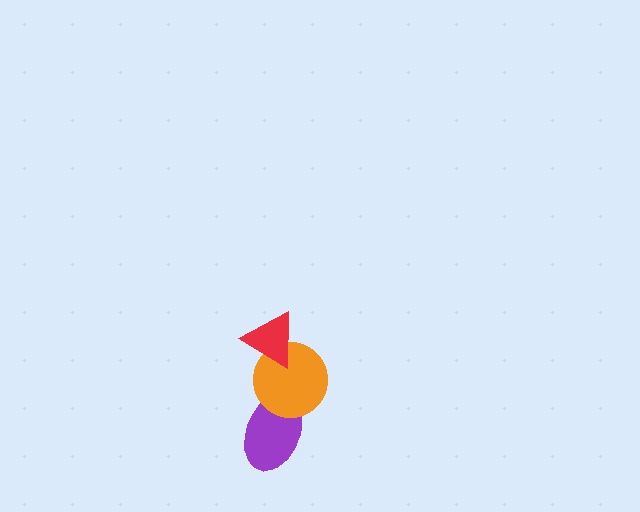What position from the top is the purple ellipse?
The purple ellipse is 3rd from the top.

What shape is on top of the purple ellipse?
The orange circle is on top of the purple ellipse.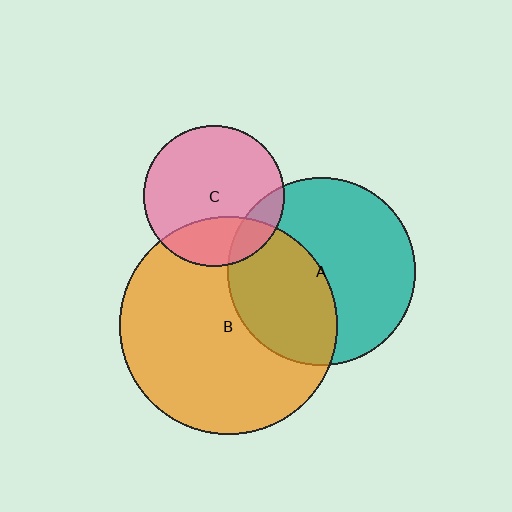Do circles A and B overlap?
Yes.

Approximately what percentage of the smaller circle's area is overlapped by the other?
Approximately 40%.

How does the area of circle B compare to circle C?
Approximately 2.4 times.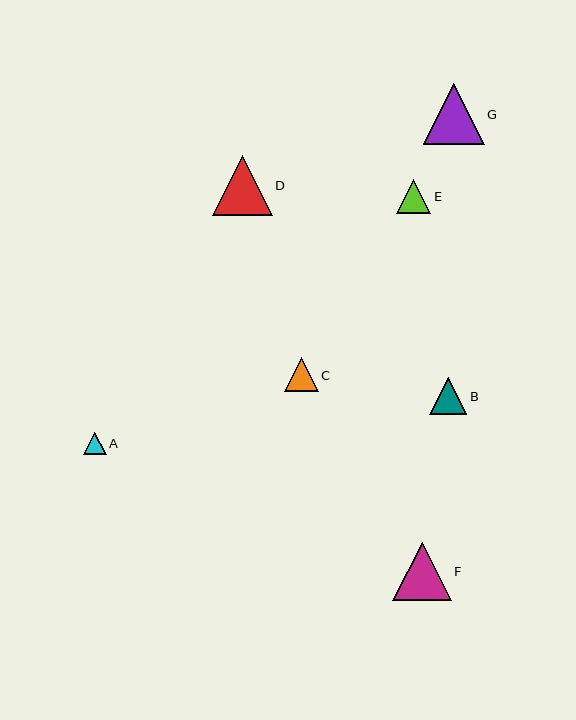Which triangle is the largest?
Triangle G is the largest with a size of approximately 61 pixels.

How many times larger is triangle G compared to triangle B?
Triangle G is approximately 1.7 times the size of triangle B.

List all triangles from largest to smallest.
From largest to smallest: G, D, F, B, E, C, A.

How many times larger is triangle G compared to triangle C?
Triangle G is approximately 1.8 times the size of triangle C.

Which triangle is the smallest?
Triangle A is the smallest with a size of approximately 23 pixels.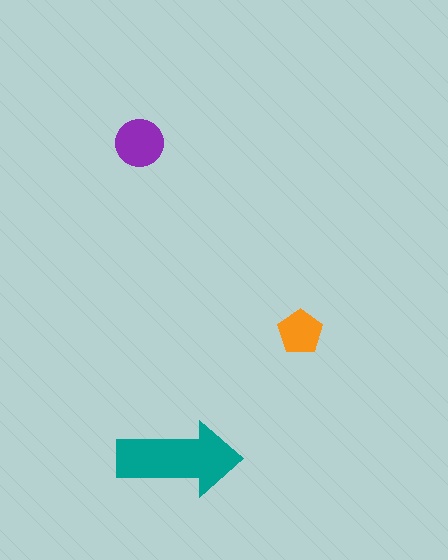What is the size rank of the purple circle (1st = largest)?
2nd.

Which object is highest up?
The purple circle is topmost.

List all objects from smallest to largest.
The orange pentagon, the purple circle, the teal arrow.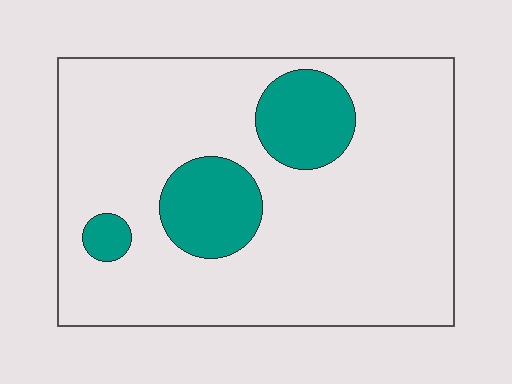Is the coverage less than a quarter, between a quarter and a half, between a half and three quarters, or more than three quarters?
Less than a quarter.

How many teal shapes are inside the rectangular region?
3.